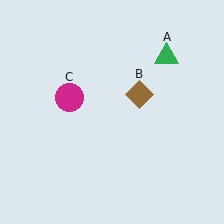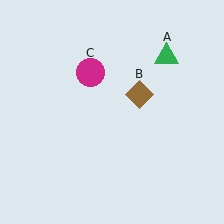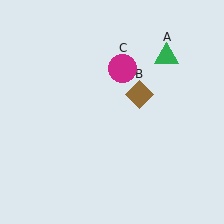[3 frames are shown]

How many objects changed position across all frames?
1 object changed position: magenta circle (object C).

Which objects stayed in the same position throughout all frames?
Green triangle (object A) and brown diamond (object B) remained stationary.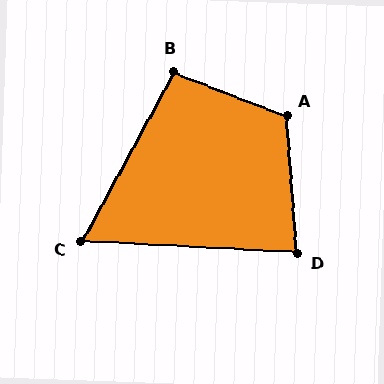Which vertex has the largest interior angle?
A, at approximately 116 degrees.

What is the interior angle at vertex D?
Approximately 83 degrees (acute).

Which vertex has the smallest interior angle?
C, at approximately 64 degrees.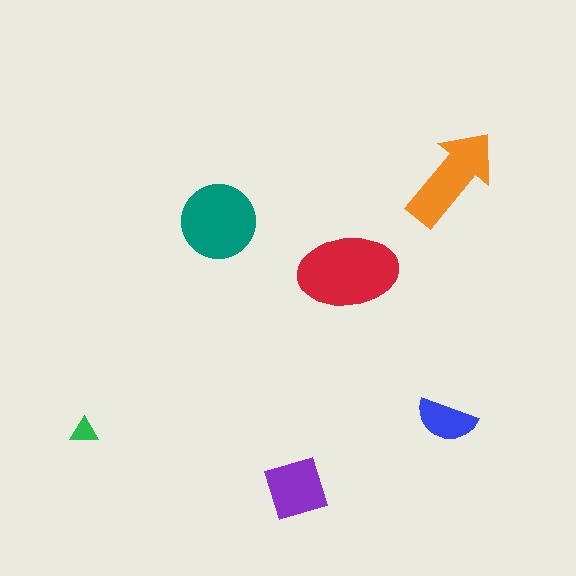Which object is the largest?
The red ellipse.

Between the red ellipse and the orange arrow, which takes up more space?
The red ellipse.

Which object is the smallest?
The green triangle.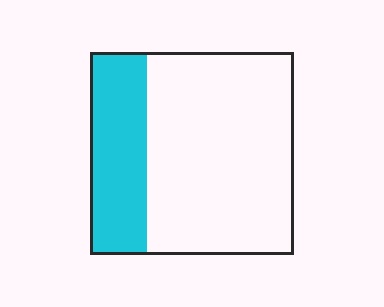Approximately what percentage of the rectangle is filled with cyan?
Approximately 30%.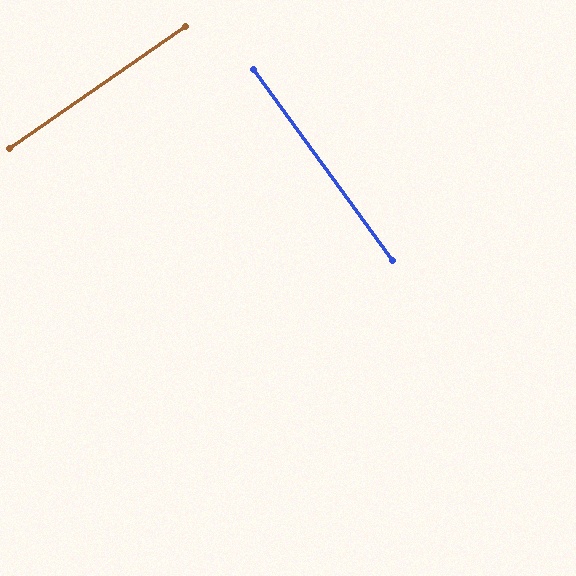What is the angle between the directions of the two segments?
Approximately 88 degrees.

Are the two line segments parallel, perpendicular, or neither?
Perpendicular — they meet at approximately 88°.